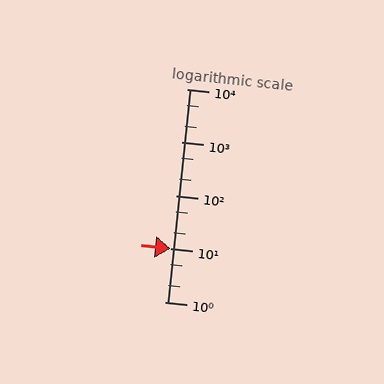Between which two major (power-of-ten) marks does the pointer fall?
The pointer is between 10 and 100.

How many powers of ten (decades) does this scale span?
The scale spans 4 decades, from 1 to 10000.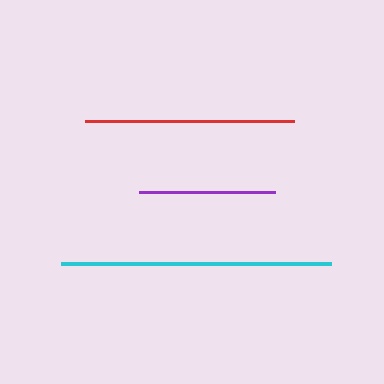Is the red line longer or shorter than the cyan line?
The cyan line is longer than the red line.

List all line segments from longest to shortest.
From longest to shortest: cyan, red, purple.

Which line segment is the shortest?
The purple line is the shortest at approximately 136 pixels.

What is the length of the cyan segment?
The cyan segment is approximately 269 pixels long.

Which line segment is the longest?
The cyan line is the longest at approximately 269 pixels.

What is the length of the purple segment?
The purple segment is approximately 136 pixels long.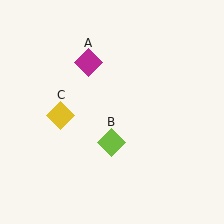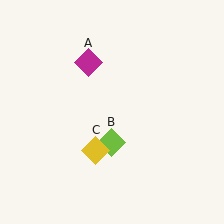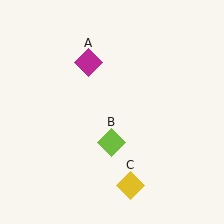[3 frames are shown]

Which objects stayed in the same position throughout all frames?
Magenta diamond (object A) and lime diamond (object B) remained stationary.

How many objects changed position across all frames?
1 object changed position: yellow diamond (object C).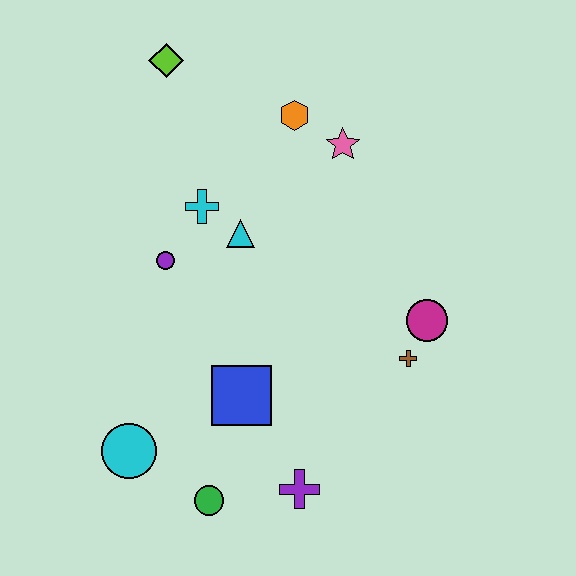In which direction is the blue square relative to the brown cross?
The blue square is to the left of the brown cross.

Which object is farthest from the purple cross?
The lime diamond is farthest from the purple cross.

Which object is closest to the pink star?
The orange hexagon is closest to the pink star.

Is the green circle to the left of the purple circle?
No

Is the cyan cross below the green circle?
No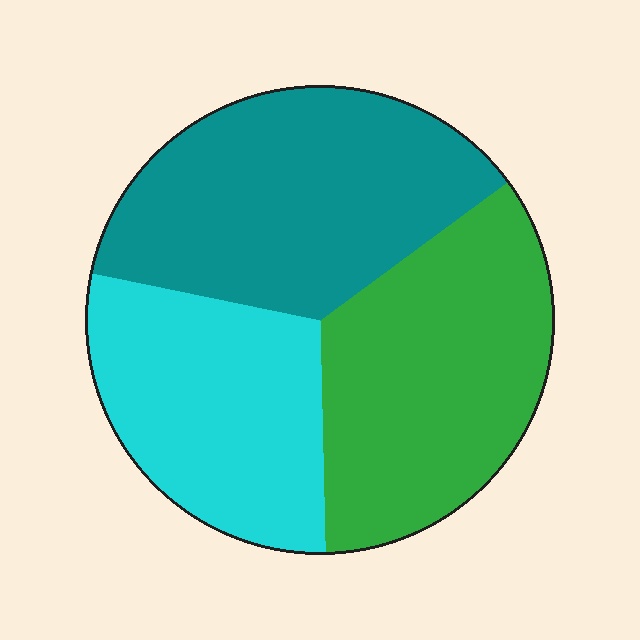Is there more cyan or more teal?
Teal.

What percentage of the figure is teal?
Teal takes up between a quarter and a half of the figure.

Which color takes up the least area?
Cyan, at roughly 30%.